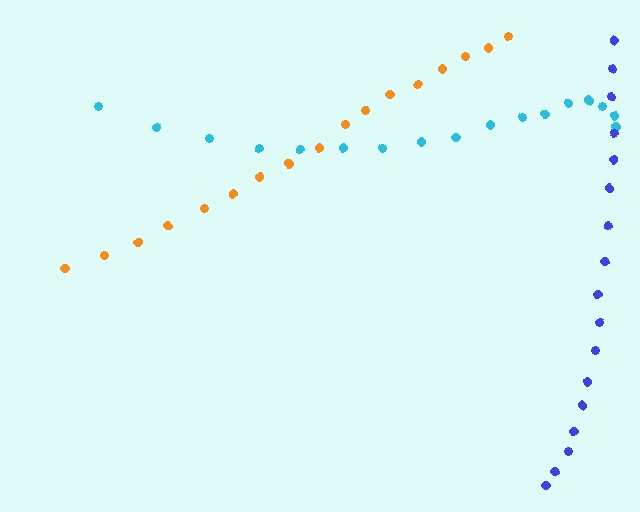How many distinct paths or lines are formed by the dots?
There are 3 distinct paths.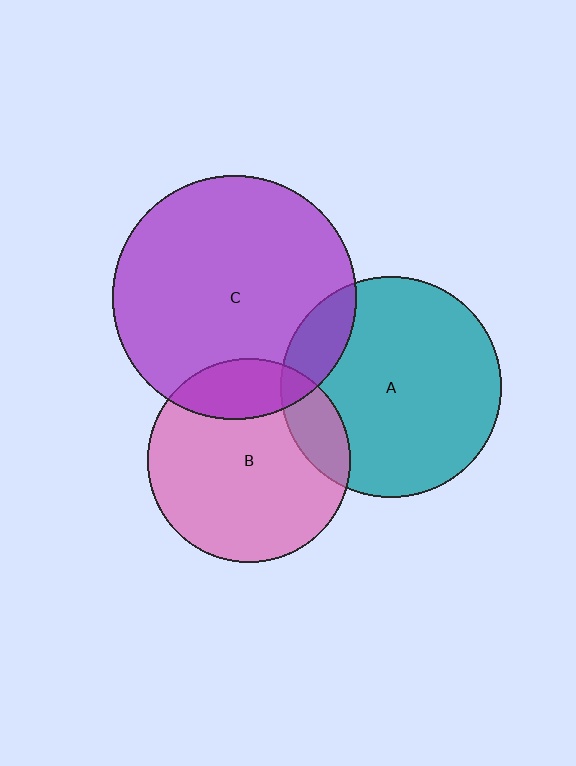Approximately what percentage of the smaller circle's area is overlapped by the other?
Approximately 15%.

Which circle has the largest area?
Circle C (purple).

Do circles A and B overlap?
Yes.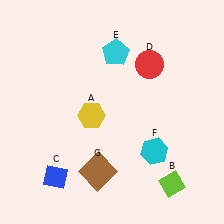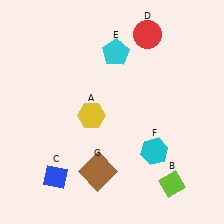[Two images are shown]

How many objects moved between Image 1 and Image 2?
1 object moved between the two images.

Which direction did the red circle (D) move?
The red circle (D) moved up.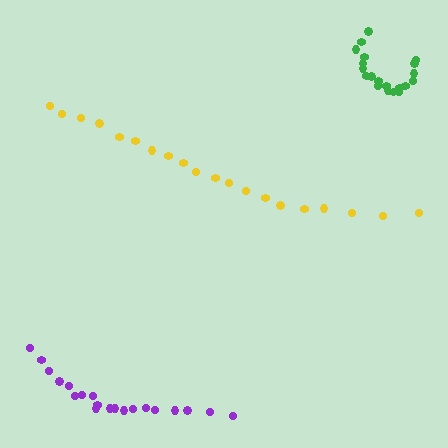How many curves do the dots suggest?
There are 3 distinct paths.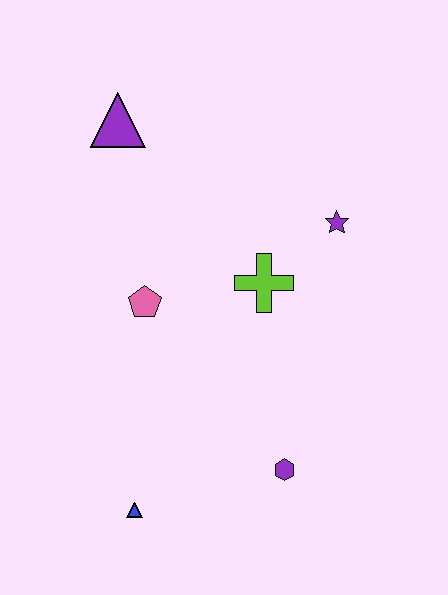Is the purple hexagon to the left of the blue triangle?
No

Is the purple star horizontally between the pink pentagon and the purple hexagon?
No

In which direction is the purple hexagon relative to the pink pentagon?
The purple hexagon is below the pink pentagon.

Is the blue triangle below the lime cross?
Yes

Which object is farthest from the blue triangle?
The purple triangle is farthest from the blue triangle.